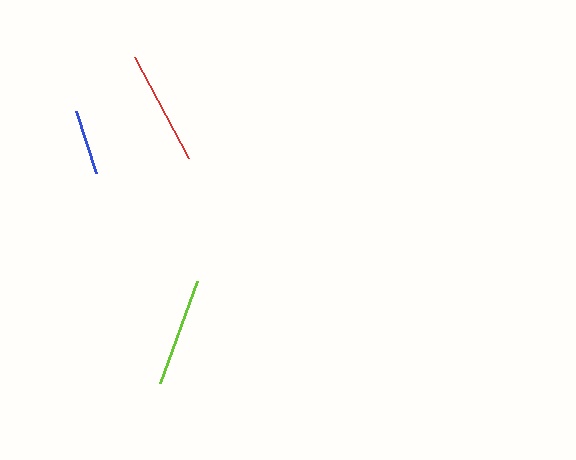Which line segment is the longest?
The red line is the longest at approximately 115 pixels.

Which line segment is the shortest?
The blue line is the shortest at approximately 65 pixels.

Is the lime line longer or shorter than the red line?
The red line is longer than the lime line.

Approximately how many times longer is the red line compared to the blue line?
The red line is approximately 1.8 times the length of the blue line.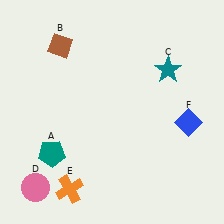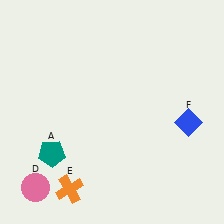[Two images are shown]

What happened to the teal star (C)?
The teal star (C) was removed in Image 2. It was in the top-right area of Image 1.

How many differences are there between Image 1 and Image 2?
There are 2 differences between the two images.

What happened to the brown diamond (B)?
The brown diamond (B) was removed in Image 2. It was in the top-left area of Image 1.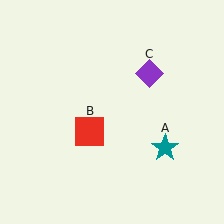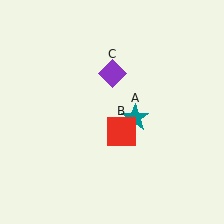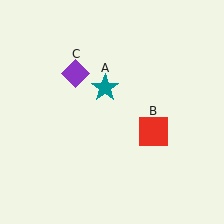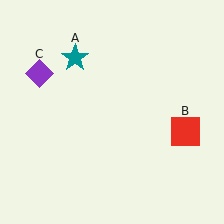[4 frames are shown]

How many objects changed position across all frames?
3 objects changed position: teal star (object A), red square (object B), purple diamond (object C).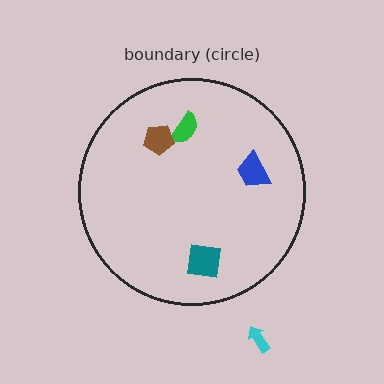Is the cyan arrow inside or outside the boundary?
Outside.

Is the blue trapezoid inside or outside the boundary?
Inside.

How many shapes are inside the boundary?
4 inside, 1 outside.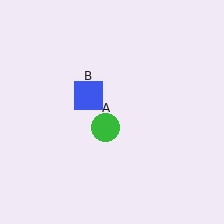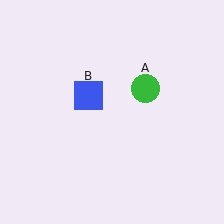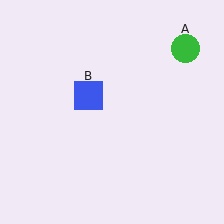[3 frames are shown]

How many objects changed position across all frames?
1 object changed position: green circle (object A).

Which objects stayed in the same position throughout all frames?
Blue square (object B) remained stationary.